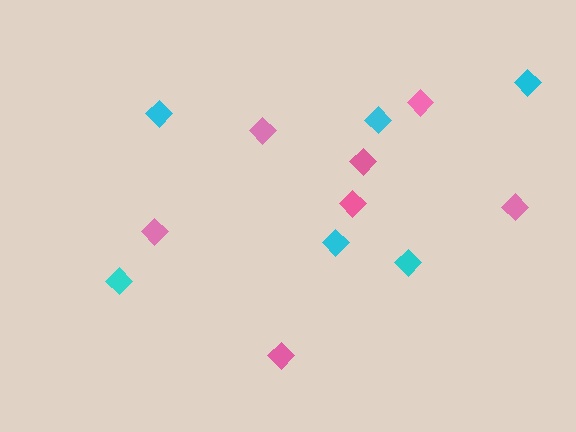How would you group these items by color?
There are 2 groups: one group of cyan diamonds (6) and one group of pink diamonds (7).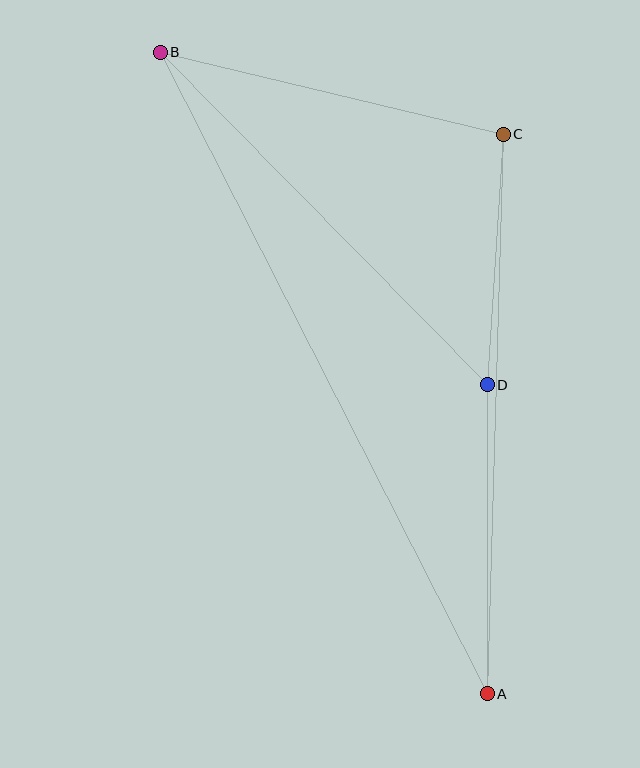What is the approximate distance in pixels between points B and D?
The distance between B and D is approximately 466 pixels.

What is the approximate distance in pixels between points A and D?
The distance between A and D is approximately 309 pixels.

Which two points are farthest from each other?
Points A and B are farthest from each other.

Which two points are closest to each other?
Points C and D are closest to each other.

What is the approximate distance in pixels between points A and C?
The distance between A and C is approximately 560 pixels.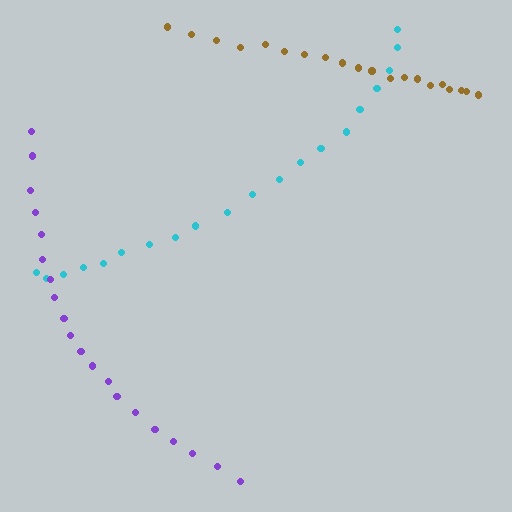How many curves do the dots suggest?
There are 3 distinct paths.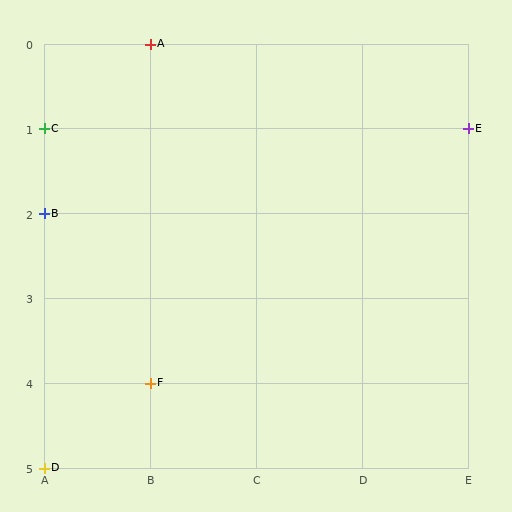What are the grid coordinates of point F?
Point F is at grid coordinates (B, 4).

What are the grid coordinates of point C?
Point C is at grid coordinates (A, 1).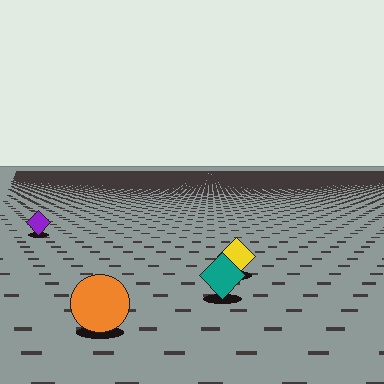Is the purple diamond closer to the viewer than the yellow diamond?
No. The yellow diamond is closer — you can tell from the texture gradient: the ground texture is coarser near it.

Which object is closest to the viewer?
The orange circle is closest. The texture marks near it are larger and more spread out.